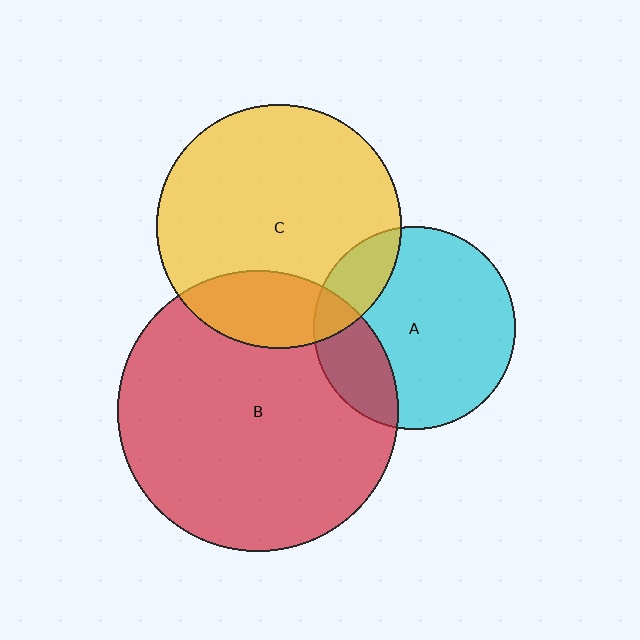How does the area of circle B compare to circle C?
Approximately 1.3 times.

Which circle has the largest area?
Circle B (red).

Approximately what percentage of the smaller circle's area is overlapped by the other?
Approximately 20%.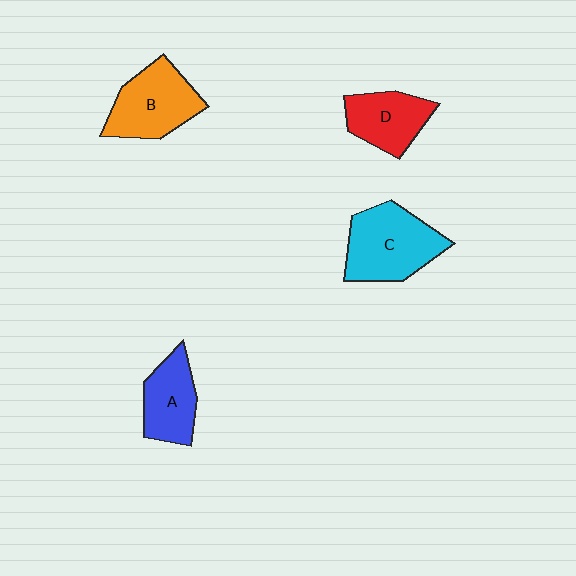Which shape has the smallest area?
Shape A (blue).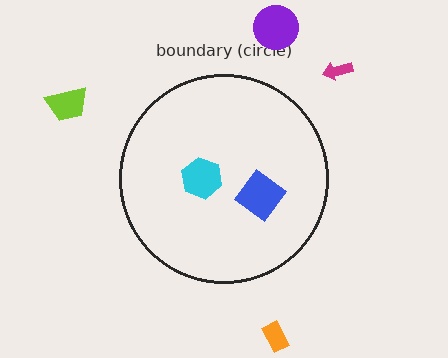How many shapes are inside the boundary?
2 inside, 4 outside.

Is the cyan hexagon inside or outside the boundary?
Inside.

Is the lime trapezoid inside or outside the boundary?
Outside.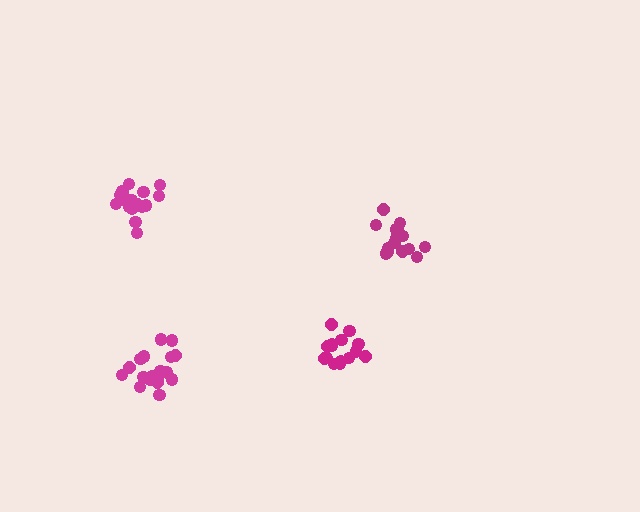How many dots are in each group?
Group 1: 15 dots, Group 2: 18 dots, Group 3: 19 dots, Group 4: 15 dots (67 total).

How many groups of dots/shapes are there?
There are 4 groups.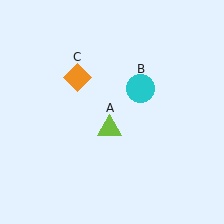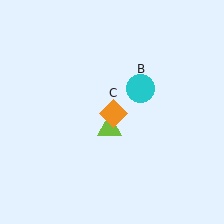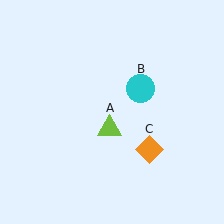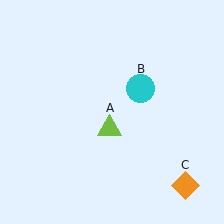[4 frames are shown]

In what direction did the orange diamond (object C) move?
The orange diamond (object C) moved down and to the right.